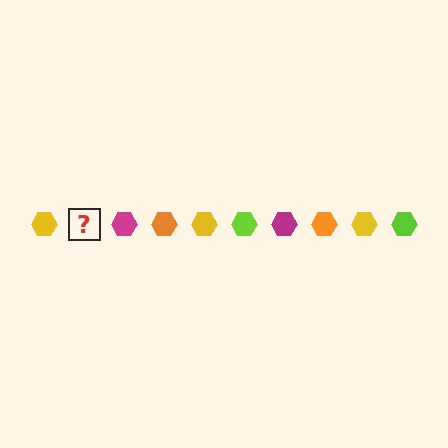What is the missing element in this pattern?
The missing element is a lime hexagon.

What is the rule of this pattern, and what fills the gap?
The rule is that the pattern cycles through yellow, lime, magenta, orange hexagons. The gap should be filled with a lime hexagon.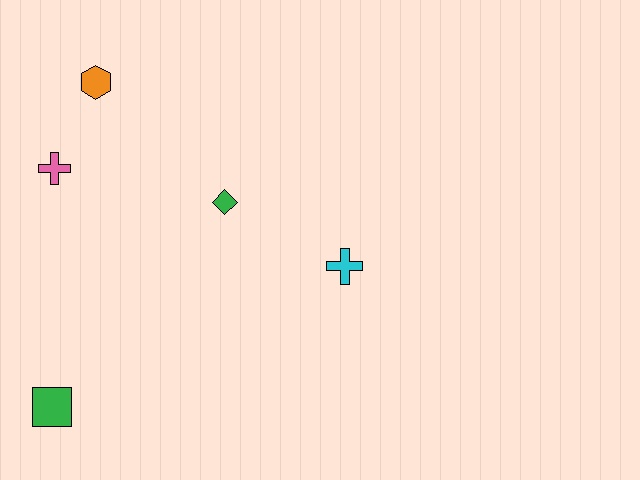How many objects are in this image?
There are 5 objects.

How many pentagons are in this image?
There are no pentagons.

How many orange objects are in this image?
There is 1 orange object.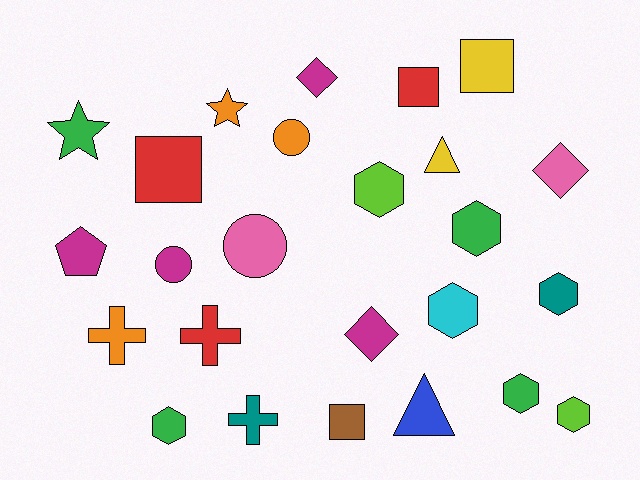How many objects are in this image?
There are 25 objects.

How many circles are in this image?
There are 3 circles.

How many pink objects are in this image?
There are 2 pink objects.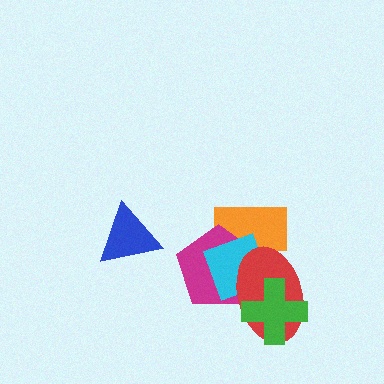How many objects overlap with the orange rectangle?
3 objects overlap with the orange rectangle.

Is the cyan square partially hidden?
Yes, it is partially covered by another shape.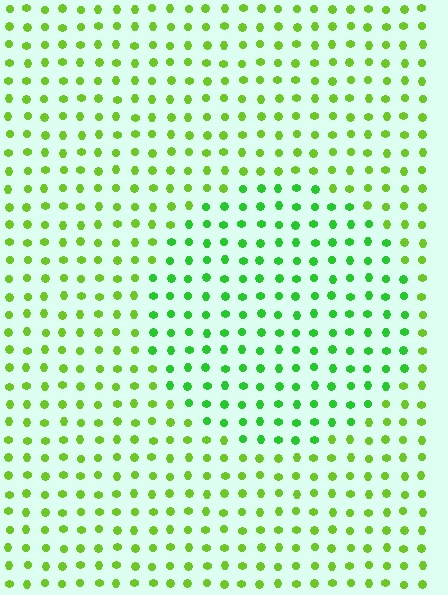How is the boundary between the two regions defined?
The boundary is defined purely by a slight shift in hue (about 29 degrees). Spacing, size, and orientation are identical on both sides.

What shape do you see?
I see a circle.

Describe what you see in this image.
The image is filled with small lime elements in a uniform arrangement. A circle-shaped region is visible where the elements are tinted to a slightly different hue, forming a subtle color boundary.